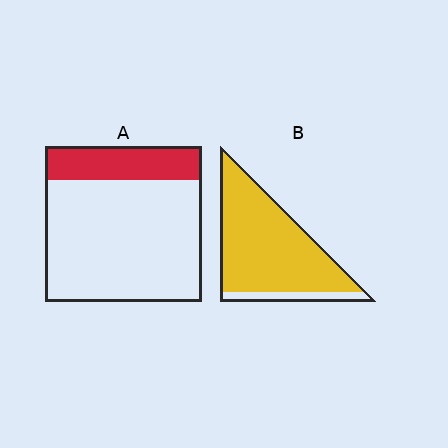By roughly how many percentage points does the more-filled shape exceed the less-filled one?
By roughly 65 percentage points (B over A).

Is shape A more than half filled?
No.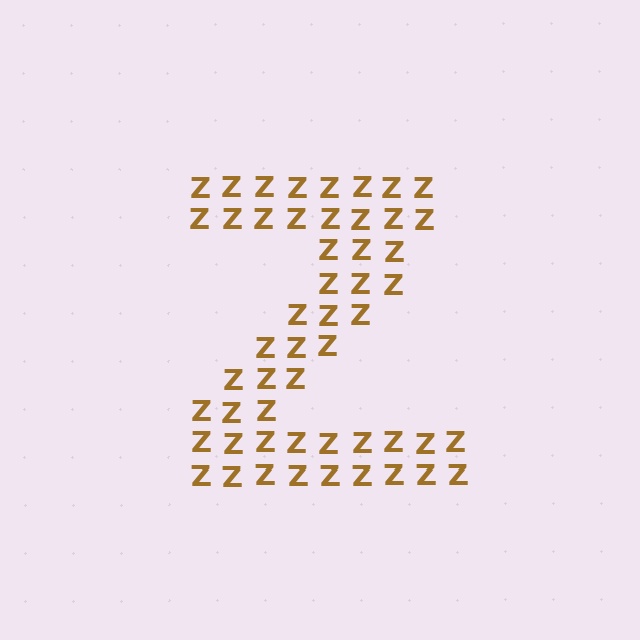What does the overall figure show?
The overall figure shows the letter Z.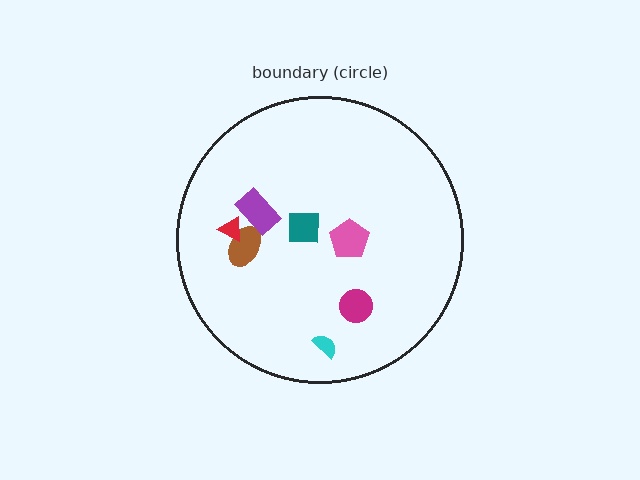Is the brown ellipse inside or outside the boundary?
Inside.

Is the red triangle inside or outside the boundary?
Inside.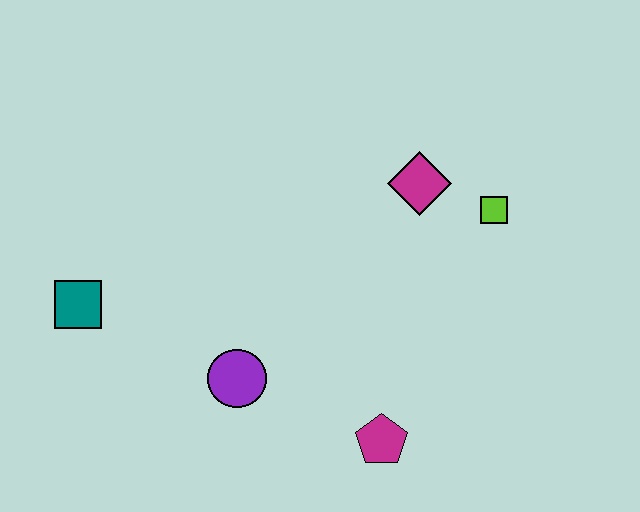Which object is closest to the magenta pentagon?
The purple circle is closest to the magenta pentagon.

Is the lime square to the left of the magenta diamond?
No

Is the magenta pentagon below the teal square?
Yes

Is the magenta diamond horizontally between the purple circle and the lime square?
Yes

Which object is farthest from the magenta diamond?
The teal square is farthest from the magenta diamond.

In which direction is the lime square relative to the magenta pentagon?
The lime square is above the magenta pentagon.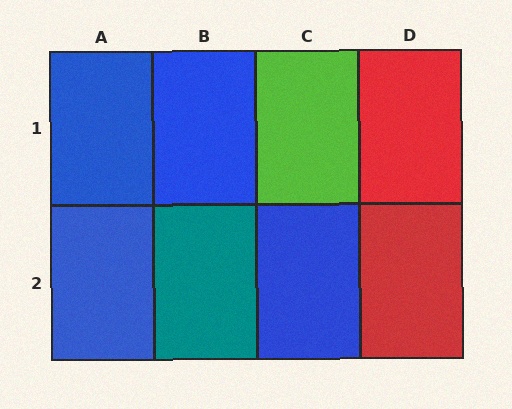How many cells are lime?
1 cell is lime.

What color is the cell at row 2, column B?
Teal.